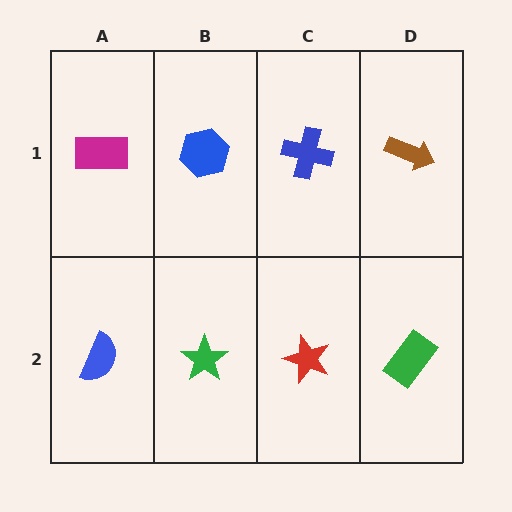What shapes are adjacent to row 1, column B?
A green star (row 2, column B), a magenta rectangle (row 1, column A), a blue cross (row 1, column C).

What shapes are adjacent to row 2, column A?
A magenta rectangle (row 1, column A), a green star (row 2, column B).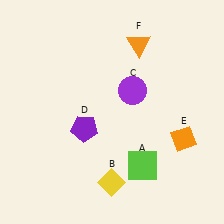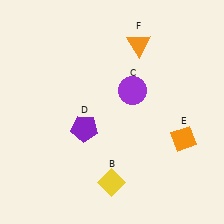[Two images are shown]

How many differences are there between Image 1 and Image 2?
There is 1 difference between the two images.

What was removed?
The lime square (A) was removed in Image 2.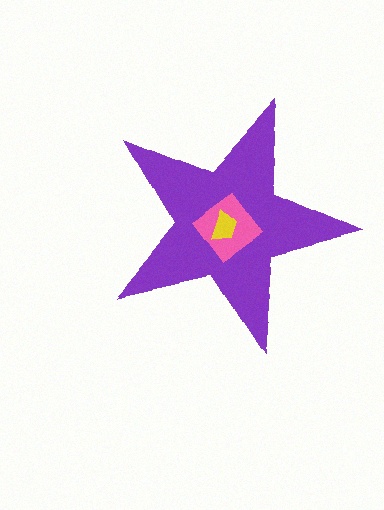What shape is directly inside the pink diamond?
The yellow trapezoid.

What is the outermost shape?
The purple star.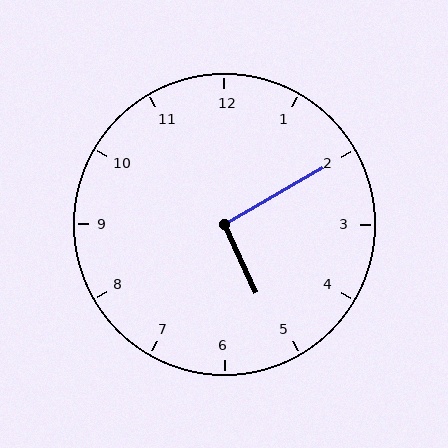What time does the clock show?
5:10.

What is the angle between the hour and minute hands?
Approximately 95 degrees.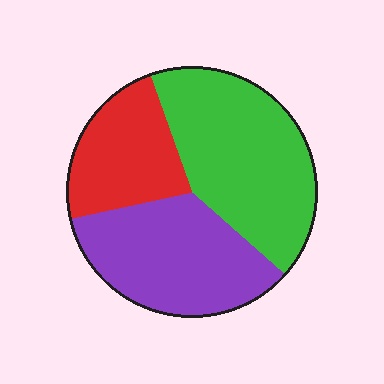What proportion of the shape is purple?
Purple covers about 35% of the shape.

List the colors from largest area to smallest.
From largest to smallest: green, purple, red.